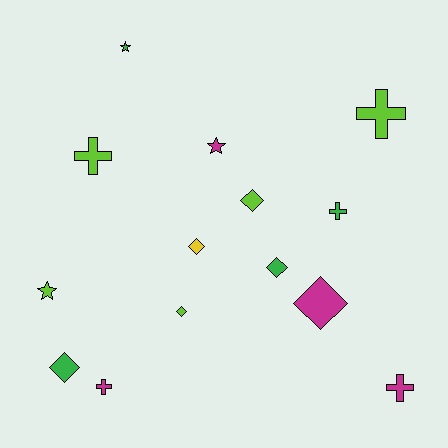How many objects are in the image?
There are 14 objects.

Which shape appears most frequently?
Diamond, with 6 objects.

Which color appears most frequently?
Lime, with 5 objects.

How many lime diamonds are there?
There are 2 lime diamonds.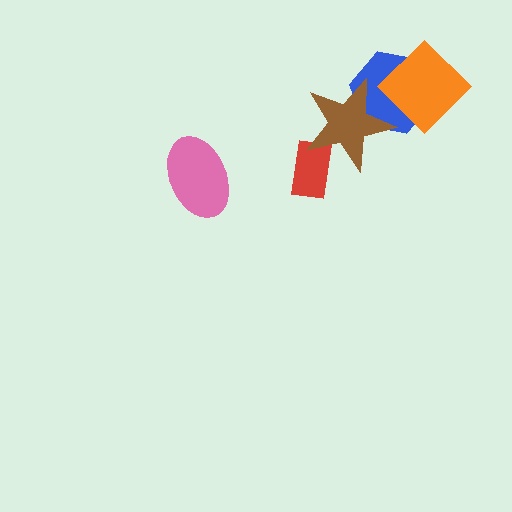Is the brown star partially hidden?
No, no other shape covers it.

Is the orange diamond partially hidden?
Yes, it is partially covered by another shape.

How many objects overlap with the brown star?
3 objects overlap with the brown star.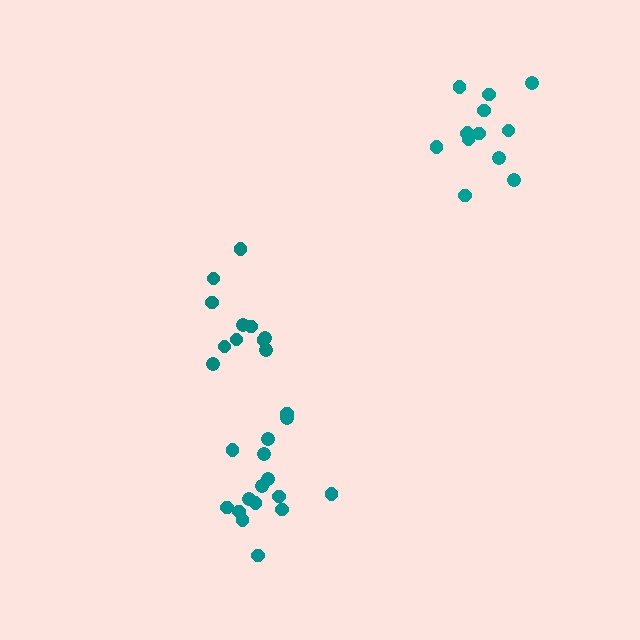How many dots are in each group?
Group 1: 11 dots, Group 2: 13 dots, Group 3: 16 dots (40 total).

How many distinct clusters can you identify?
There are 3 distinct clusters.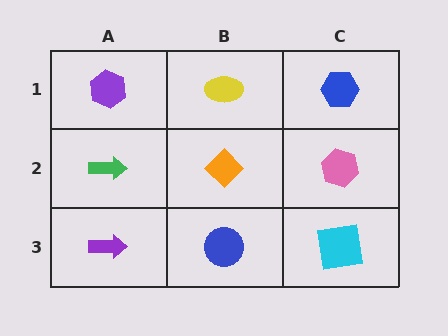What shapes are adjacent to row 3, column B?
An orange diamond (row 2, column B), a purple arrow (row 3, column A), a cyan square (row 3, column C).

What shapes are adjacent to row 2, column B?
A yellow ellipse (row 1, column B), a blue circle (row 3, column B), a green arrow (row 2, column A), a pink hexagon (row 2, column C).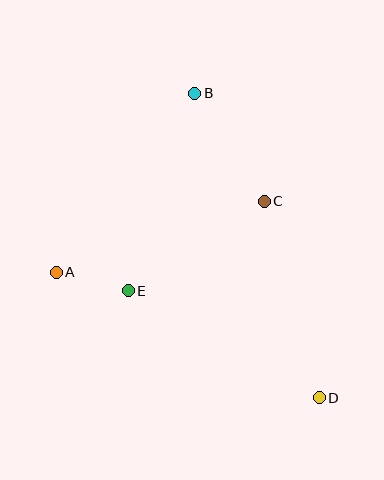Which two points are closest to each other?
Points A and E are closest to each other.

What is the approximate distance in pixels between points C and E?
The distance between C and E is approximately 163 pixels.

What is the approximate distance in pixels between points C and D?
The distance between C and D is approximately 204 pixels.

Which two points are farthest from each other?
Points B and D are farthest from each other.